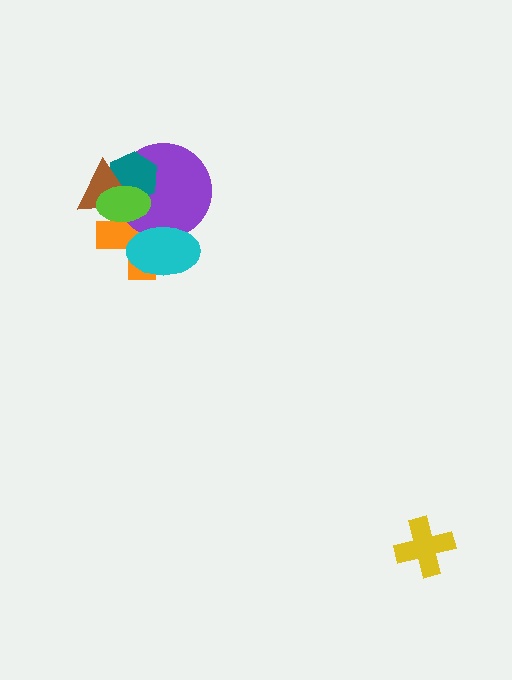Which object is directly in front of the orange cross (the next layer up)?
The purple circle is directly in front of the orange cross.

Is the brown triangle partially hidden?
Yes, it is partially covered by another shape.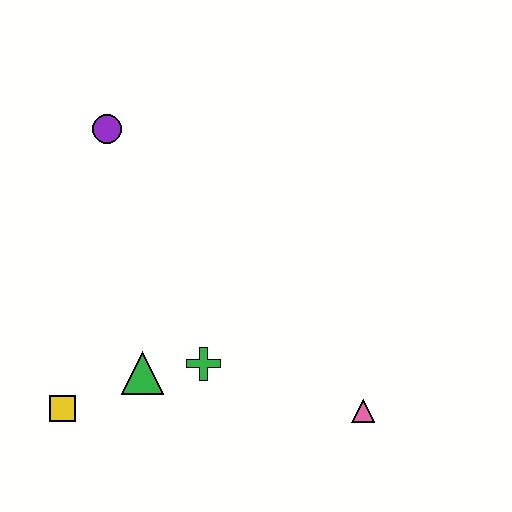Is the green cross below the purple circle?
Yes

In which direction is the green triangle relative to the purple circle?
The green triangle is below the purple circle.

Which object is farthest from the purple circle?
The pink triangle is farthest from the purple circle.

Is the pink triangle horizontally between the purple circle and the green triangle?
No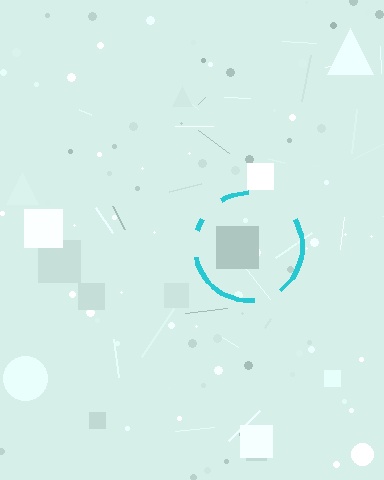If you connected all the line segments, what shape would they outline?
They would outline a circle.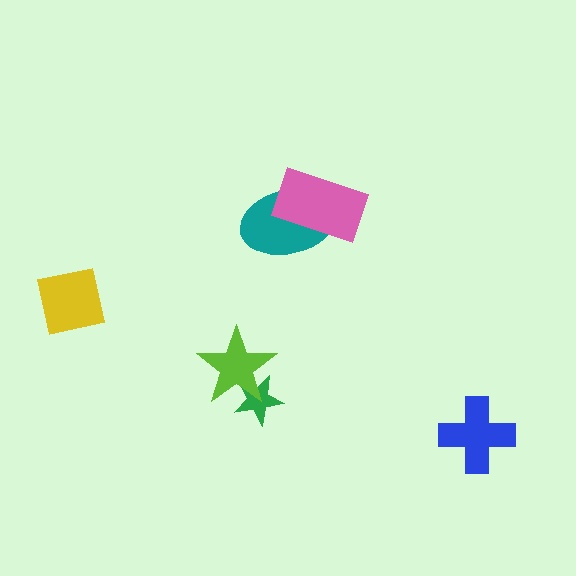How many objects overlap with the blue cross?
0 objects overlap with the blue cross.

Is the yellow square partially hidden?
No, no other shape covers it.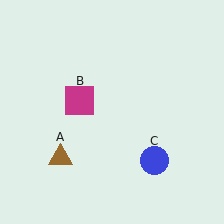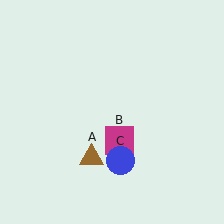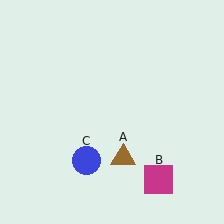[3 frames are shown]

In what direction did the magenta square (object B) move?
The magenta square (object B) moved down and to the right.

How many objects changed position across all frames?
3 objects changed position: brown triangle (object A), magenta square (object B), blue circle (object C).